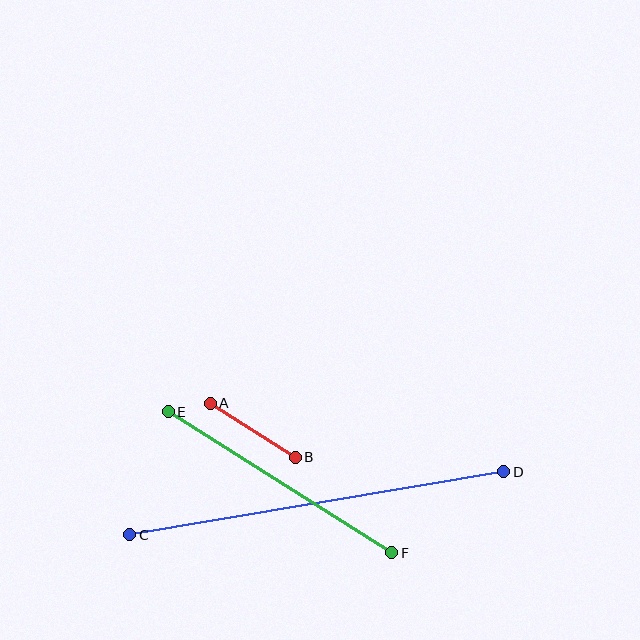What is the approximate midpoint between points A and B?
The midpoint is at approximately (253, 430) pixels.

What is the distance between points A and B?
The distance is approximately 101 pixels.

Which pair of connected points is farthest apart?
Points C and D are farthest apart.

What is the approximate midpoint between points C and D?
The midpoint is at approximately (317, 503) pixels.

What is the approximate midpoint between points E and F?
The midpoint is at approximately (280, 482) pixels.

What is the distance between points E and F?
The distance is approximately 264 pixels.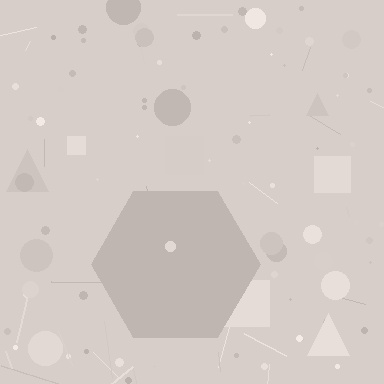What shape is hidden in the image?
A hexagon is hidden in the image.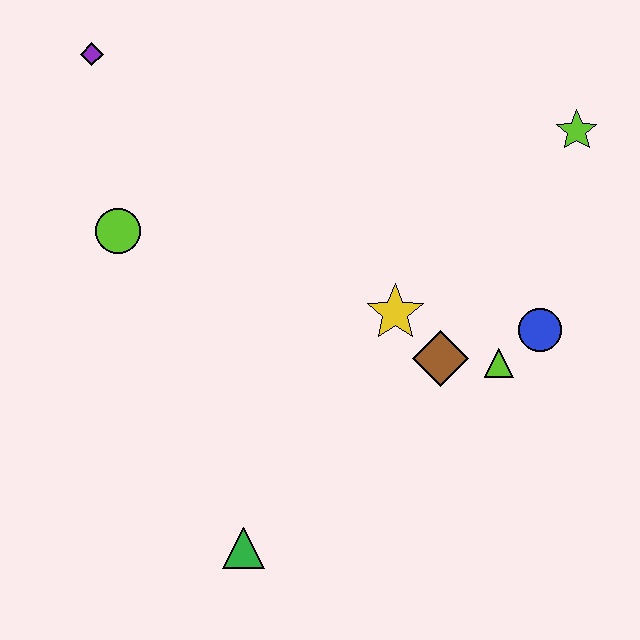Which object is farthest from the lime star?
The green triangle is farthest from the lime star.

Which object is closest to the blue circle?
The lime triangle is closest to the blue circle.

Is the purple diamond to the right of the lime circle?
No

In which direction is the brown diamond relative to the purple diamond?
The brown diamond is to the right of the purple diamond.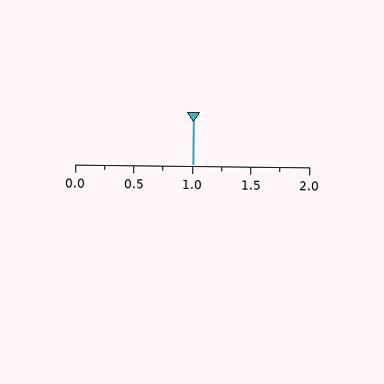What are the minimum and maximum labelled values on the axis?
The axis runs from 0.0 to 2.0.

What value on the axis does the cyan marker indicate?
The marker indicates approximately 1.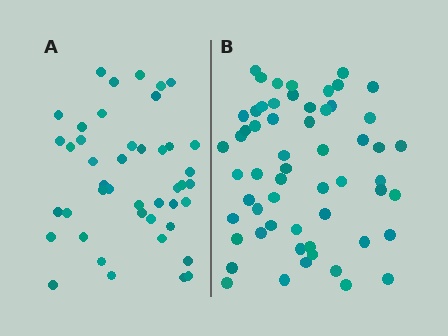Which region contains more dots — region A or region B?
Region B (the right region) has more dots.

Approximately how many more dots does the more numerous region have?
Region B has approximately 15 more dots than region A.